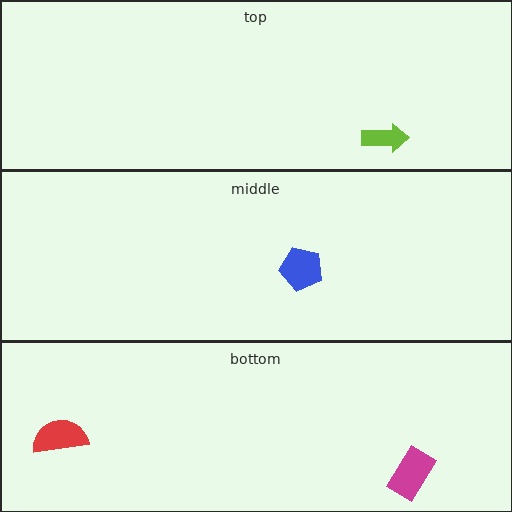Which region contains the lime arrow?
The top region.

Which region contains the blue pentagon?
The middle region.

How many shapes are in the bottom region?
2.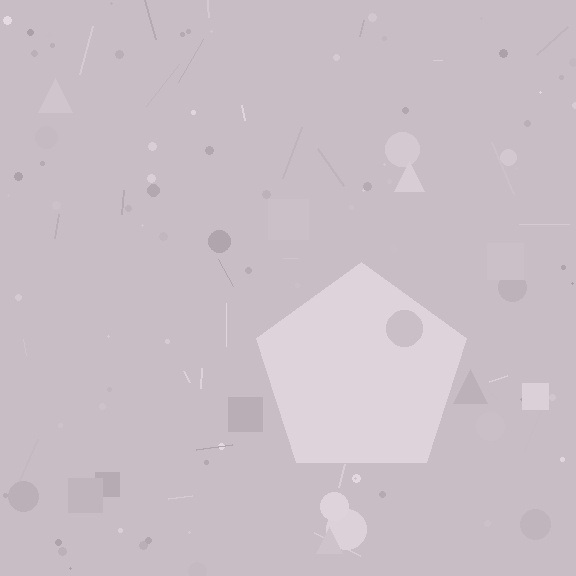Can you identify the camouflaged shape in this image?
The camouflaged shape is a pentagon.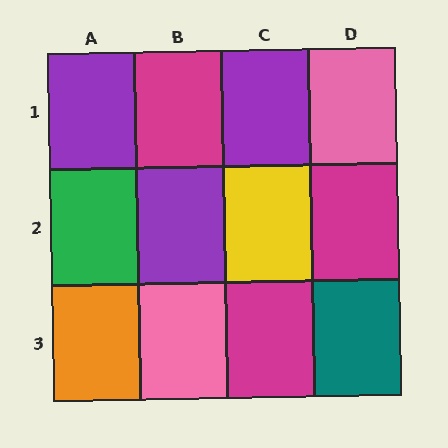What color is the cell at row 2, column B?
Purple.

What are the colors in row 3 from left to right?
Orange, pink, magenta, teal.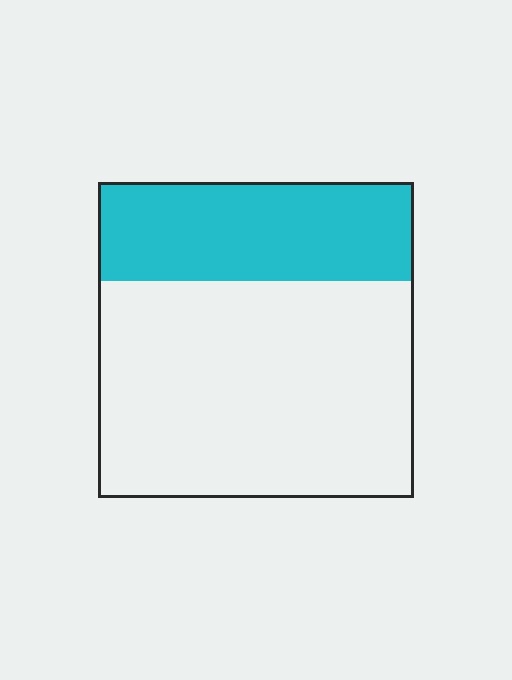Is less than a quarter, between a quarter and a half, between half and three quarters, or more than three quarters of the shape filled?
Between a quarter and a half.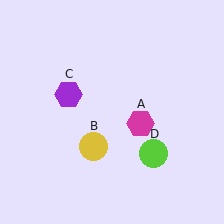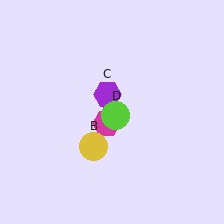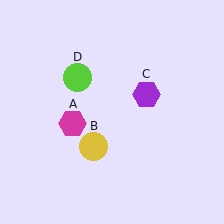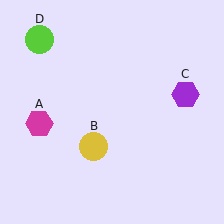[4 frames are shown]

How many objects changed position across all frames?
3 objects changed position: magenta hexagon (object A), purple hexagon (object C), lime circle (object D).